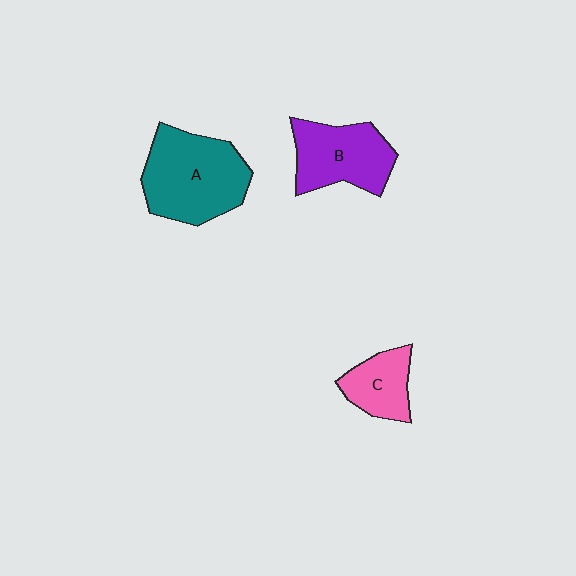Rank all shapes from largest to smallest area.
From largest to smallest: A (teal), B (purple), C (pink).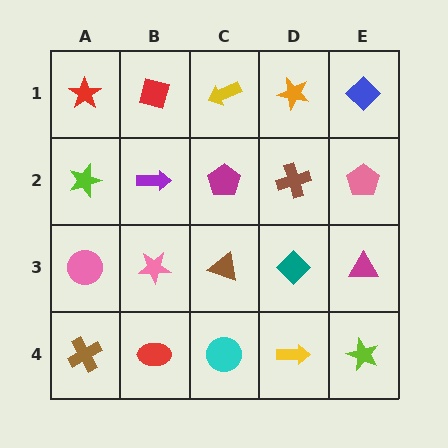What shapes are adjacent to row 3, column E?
A pink pentagon (row 2, column E), a lime star (row 4, column E), a teal diamond (row 3, column D).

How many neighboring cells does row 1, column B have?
3.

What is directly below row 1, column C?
A magenta pentagon.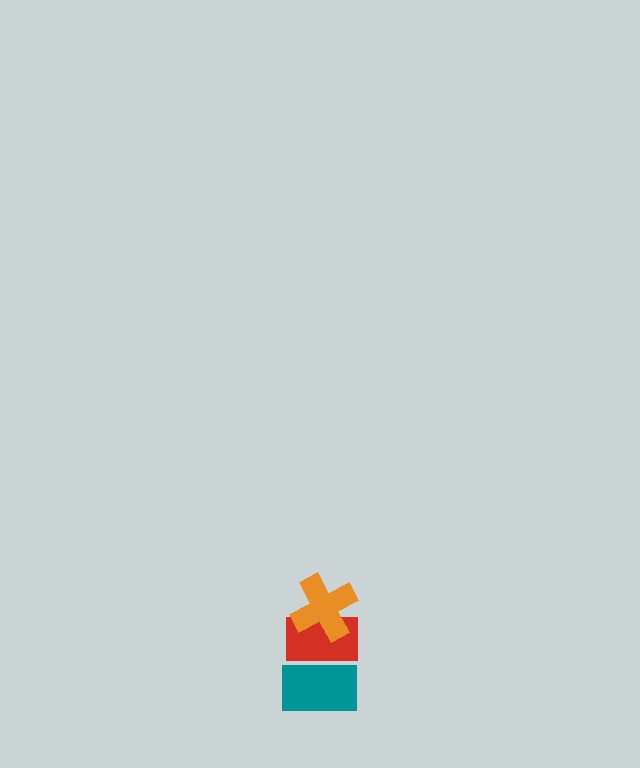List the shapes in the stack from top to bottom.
From top to bottom: the orange cross, the red rectangle, the teal rectangle.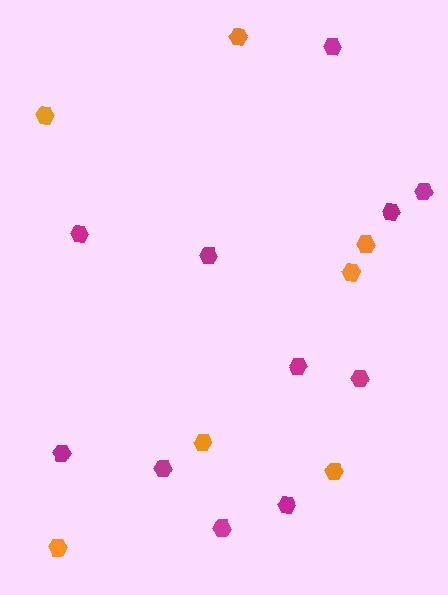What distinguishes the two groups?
There are 2 groups: one group of orange hexagons (7) and one group of magenta hexagons (11).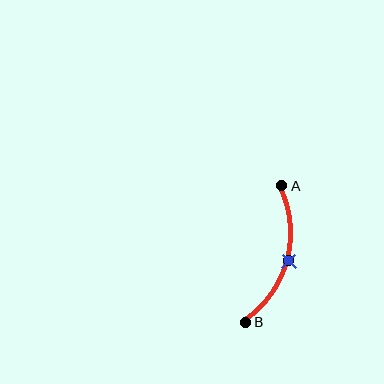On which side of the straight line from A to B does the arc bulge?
The arc bulges to the right of the straight line connecting A and B.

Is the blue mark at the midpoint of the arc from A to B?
Yes. The blue mark lies on the arc at equal arc-length from both A and B — it is the arc midpoint.